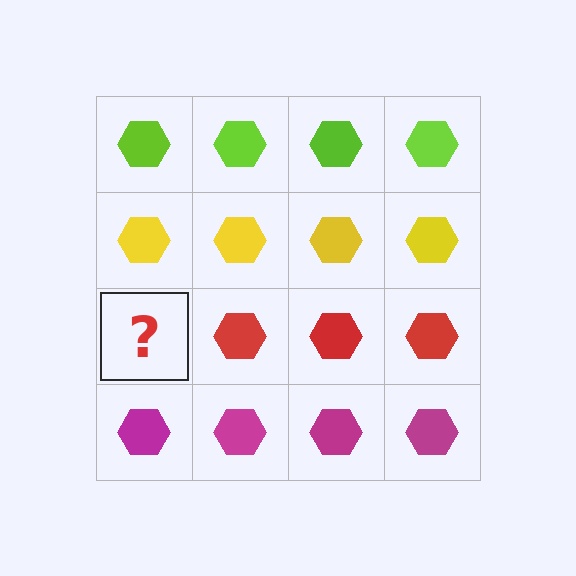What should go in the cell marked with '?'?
The missing cell should contain a red hexagon.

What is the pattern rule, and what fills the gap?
The rule is that each row has a consistent color. The gap should be filled with a red hexagon.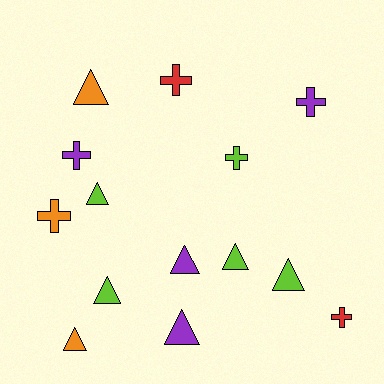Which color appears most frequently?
Lime, with 5 objects.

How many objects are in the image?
There are 14 objects.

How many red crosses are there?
There are 2 red crosses.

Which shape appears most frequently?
Triangle, with 8 objects.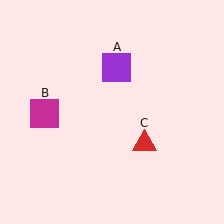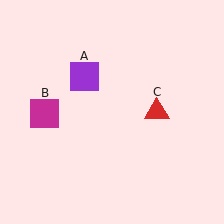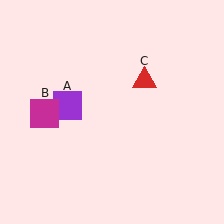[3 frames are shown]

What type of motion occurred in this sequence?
The purple square (object A), red triangle (object C) rotated counterclockwise around the center of the scene.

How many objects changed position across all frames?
2 objects changed position: purple square (object A), red triangle (object C).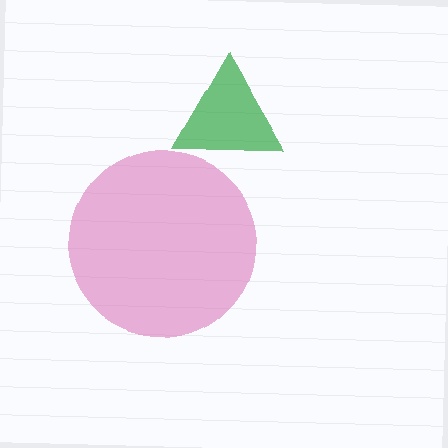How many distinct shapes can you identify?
There are 2 distinct shapes: a green triangle, a pink circle.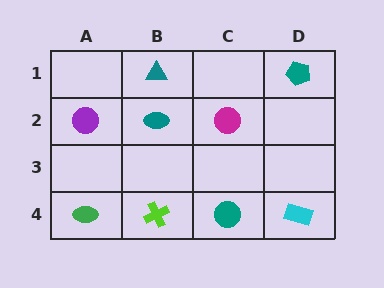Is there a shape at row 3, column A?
No, that cell is empty.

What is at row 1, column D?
A teal pentagon.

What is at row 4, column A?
A green ellipse.